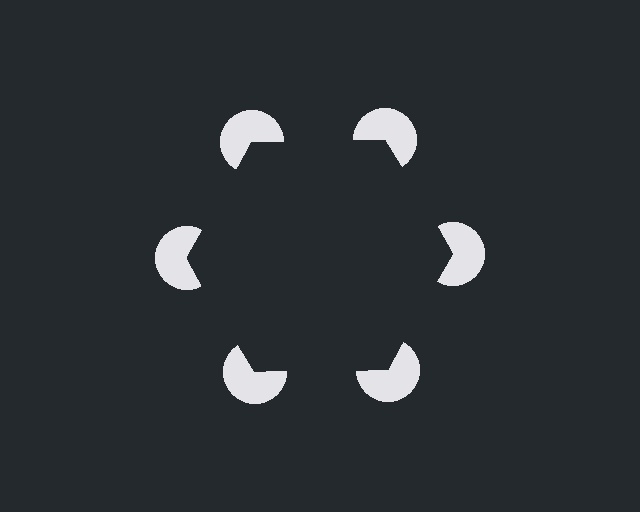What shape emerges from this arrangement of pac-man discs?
An illusory hexagon — its edges are inferred from the aligned wedge cuts in the pac-man discs, not physically drawn.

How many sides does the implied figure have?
6 sides.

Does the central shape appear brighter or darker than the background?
It typically appears slightly darker than the background, even though no actual brightness change is drawn.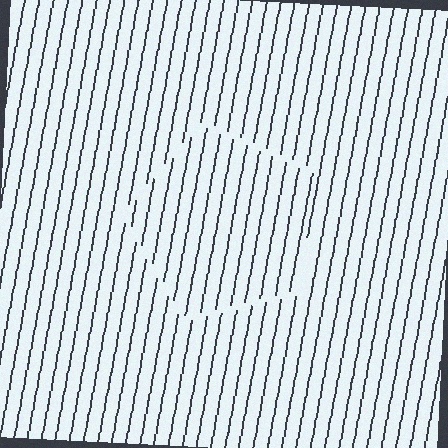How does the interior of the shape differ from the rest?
The interior of the shape contains the same grating, shifted by half a period — the contour is defined by the phase discontinuity where line-ends from the inner and outer gratings abut.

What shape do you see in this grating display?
An illusory pentagon. The interior of the shape contains the same grating, shifted by half a period — the contour is defined by the phase discontinuity where line-ends from the inner and outer gratings abut.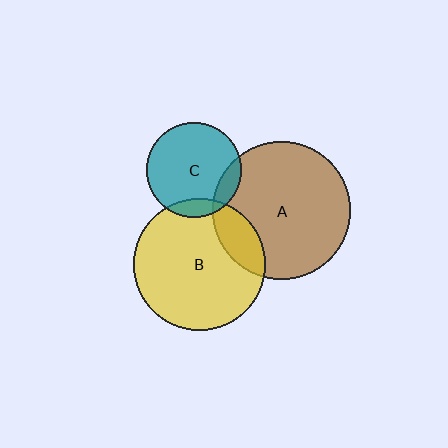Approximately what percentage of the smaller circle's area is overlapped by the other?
Approximately 15%.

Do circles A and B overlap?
Yes.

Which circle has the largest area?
Circle A (brown).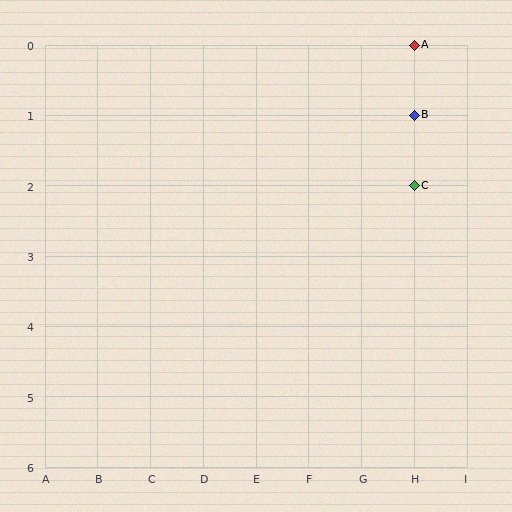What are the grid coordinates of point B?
Point B is at grid coordinates (H, 1).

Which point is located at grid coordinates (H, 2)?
Point C is at (H, 2).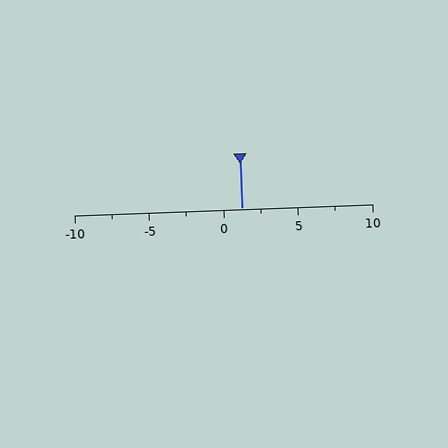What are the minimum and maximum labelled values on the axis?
The axis runs from -10 to 10.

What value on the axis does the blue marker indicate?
The marker indicates approximately 1.2.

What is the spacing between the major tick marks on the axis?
The major ticks are spaced 5 apart.